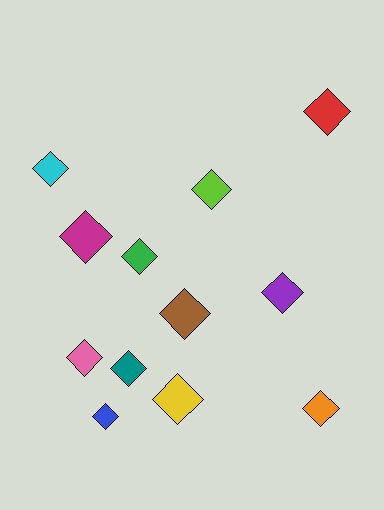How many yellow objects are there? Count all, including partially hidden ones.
There is 1 yellow object.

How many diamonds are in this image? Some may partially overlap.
There are 12 diamonds.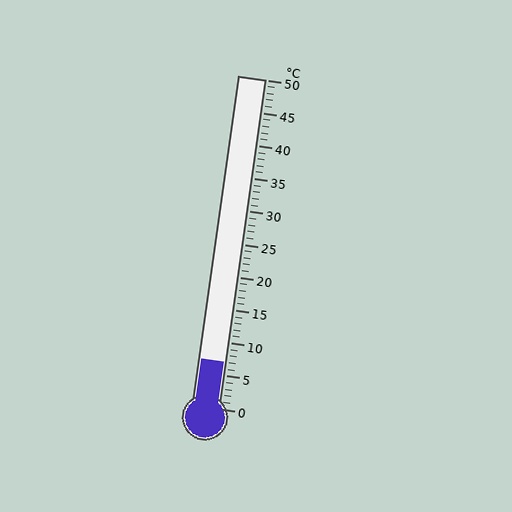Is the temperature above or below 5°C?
The temperature is above 5°C.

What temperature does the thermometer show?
The thermometer shows approximately 7°C.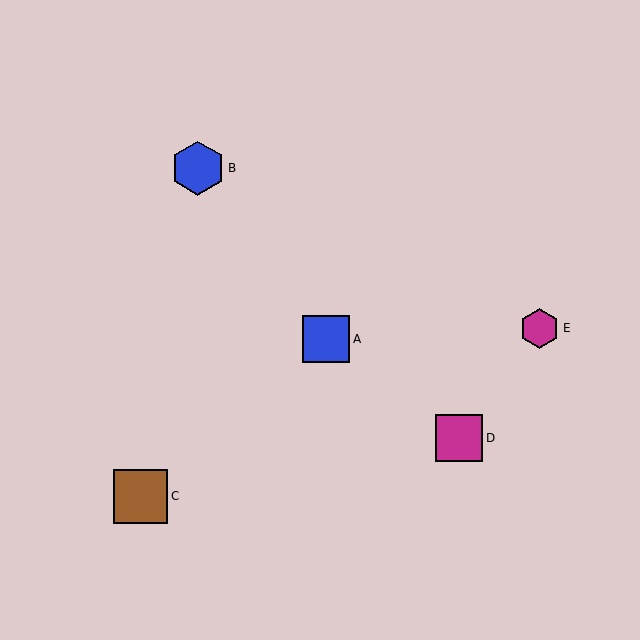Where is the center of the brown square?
The center of the brown square is at (141, 496).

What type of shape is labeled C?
Shape C is a brown square.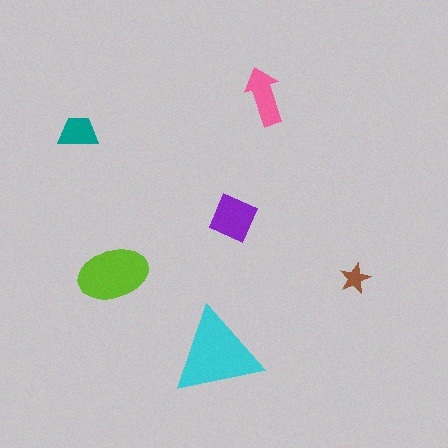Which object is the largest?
The cyan triangle.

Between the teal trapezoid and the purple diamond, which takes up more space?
The purple diamond.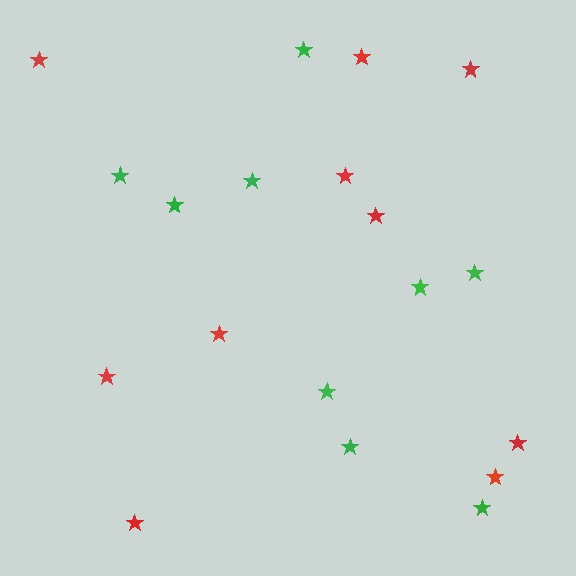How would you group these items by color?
There are 2 groups: one group of green stars (9) and one group of red stars (10).